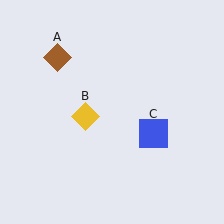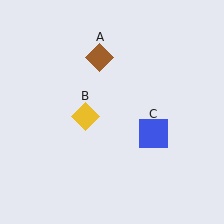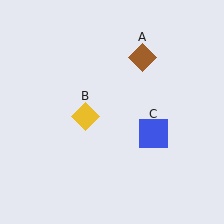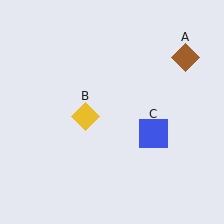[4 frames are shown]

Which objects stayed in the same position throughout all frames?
Yellow diamond (object B) and blue square (object C) remained stationary.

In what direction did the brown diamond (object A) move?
The brown diamond (object A) moved right.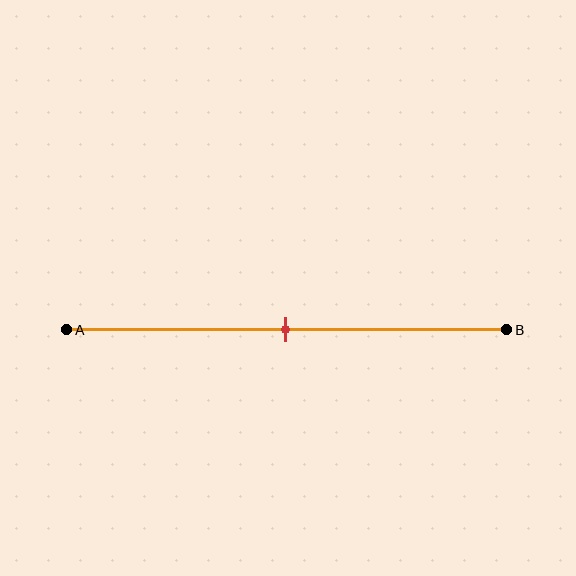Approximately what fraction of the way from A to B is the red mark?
The red mark is approximately 50% of the way from A to B.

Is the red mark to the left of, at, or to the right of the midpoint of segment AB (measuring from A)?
The red mark is approximately at the midpoint of segment AB.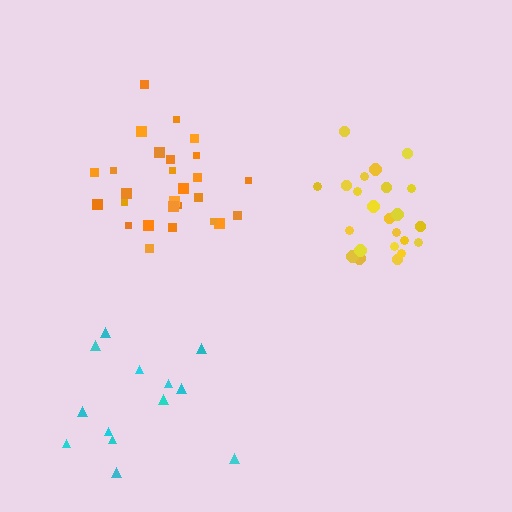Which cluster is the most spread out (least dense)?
Cyan.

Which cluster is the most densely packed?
Yellow.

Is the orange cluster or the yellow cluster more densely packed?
Yellow.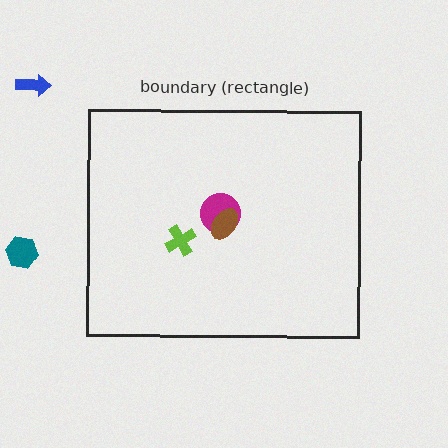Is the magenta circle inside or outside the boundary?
Inside.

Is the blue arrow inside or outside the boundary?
Outside.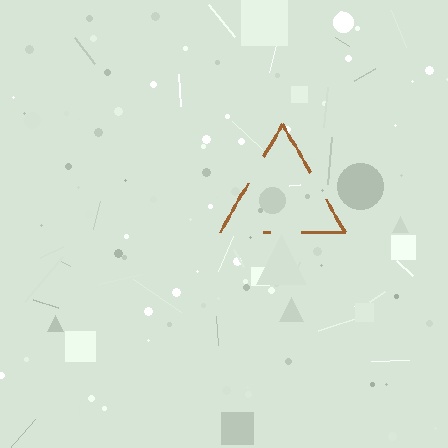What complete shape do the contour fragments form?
The contour fragments form a triangle.